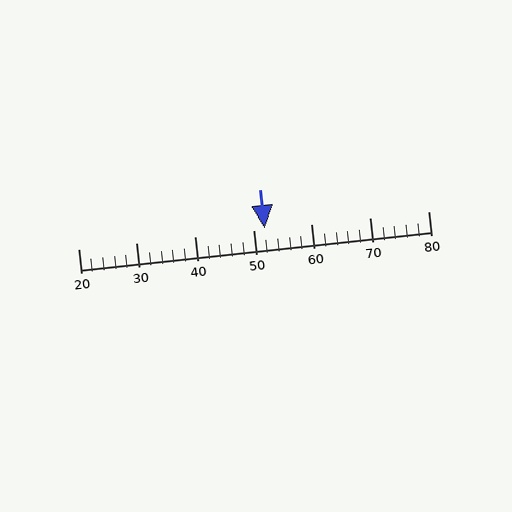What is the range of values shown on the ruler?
The ruler shows values from 20 to 80.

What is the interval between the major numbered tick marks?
The major tick marks are spaced 10 units apart.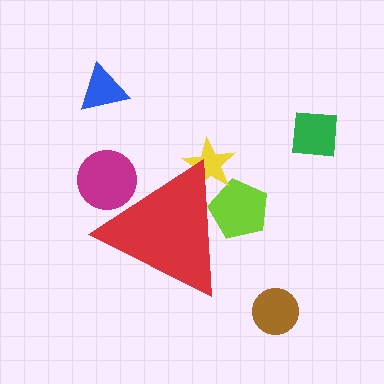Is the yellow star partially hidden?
Yes, the yellow star is partially hidden behind the red triangle.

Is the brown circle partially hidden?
No, the brown circle is fully visible.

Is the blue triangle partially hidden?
No, the blue triangle is fully visible.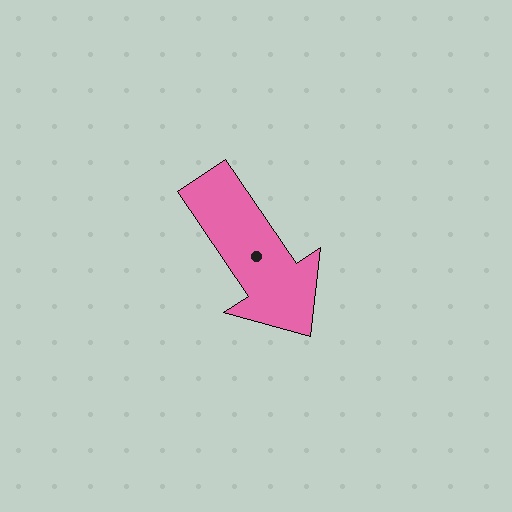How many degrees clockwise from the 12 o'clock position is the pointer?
Approximately 146 degrees.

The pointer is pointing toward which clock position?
Roughly 5 o'clock.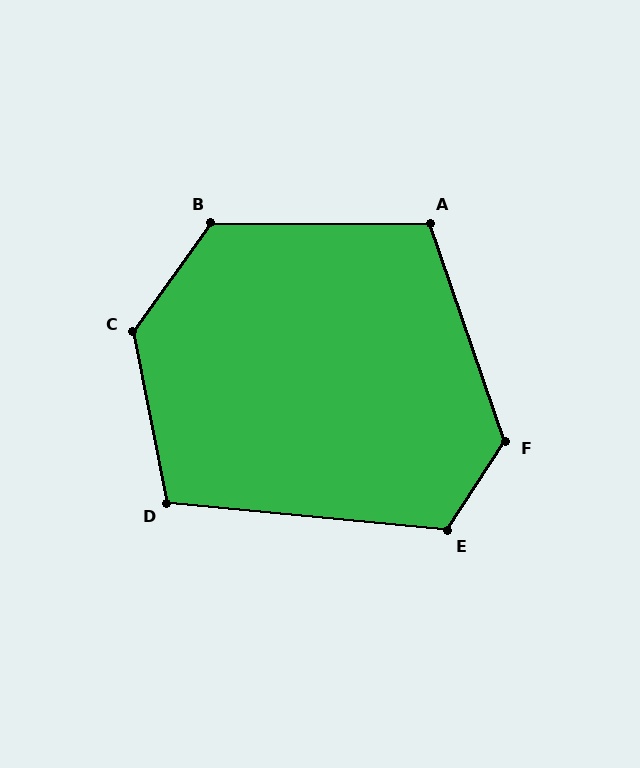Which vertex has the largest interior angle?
C, at approximately 133 degrees.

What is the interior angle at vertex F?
Approximately 128 degrees (obtuse).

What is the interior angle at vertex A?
Approximately 109 degrees (obtuse).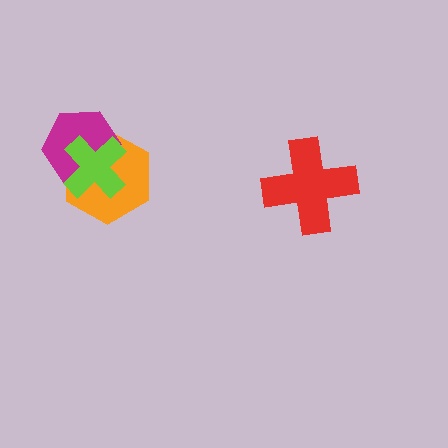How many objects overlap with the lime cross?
2 objects overlap with the lime cross.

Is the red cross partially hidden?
No, no other shape covers it.